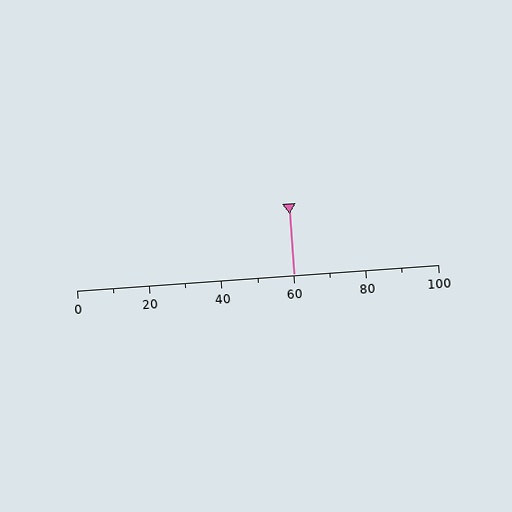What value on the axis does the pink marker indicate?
The marker indicates approximately 60.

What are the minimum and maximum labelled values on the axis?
The axis runs from 0 to 100.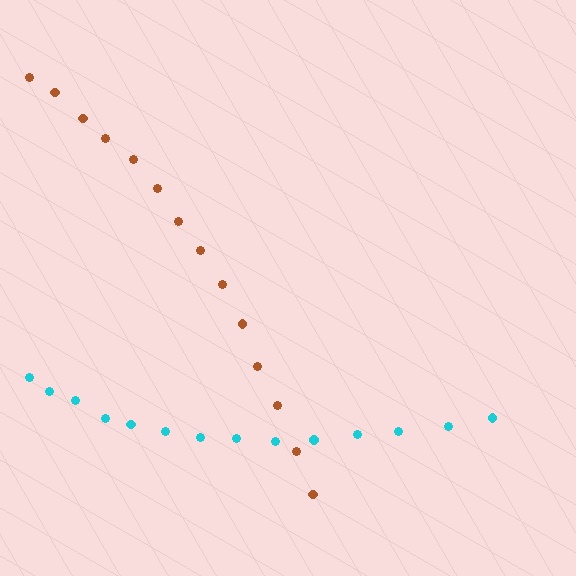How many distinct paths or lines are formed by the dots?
There are 2 distinct paths.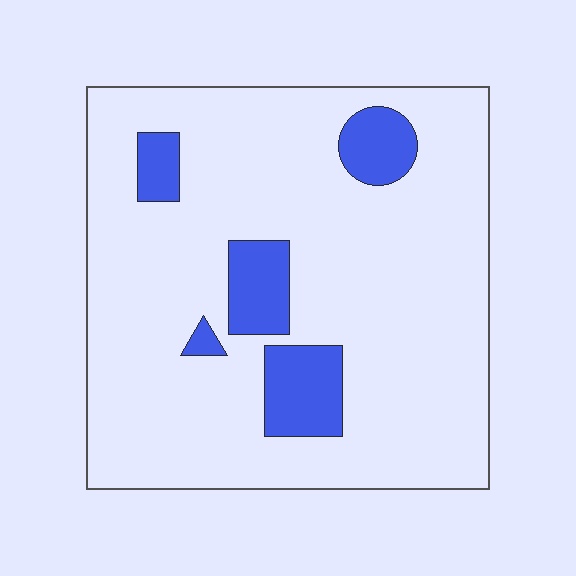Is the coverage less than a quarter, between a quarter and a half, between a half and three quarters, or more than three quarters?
Less than a quarter.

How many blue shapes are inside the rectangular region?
5.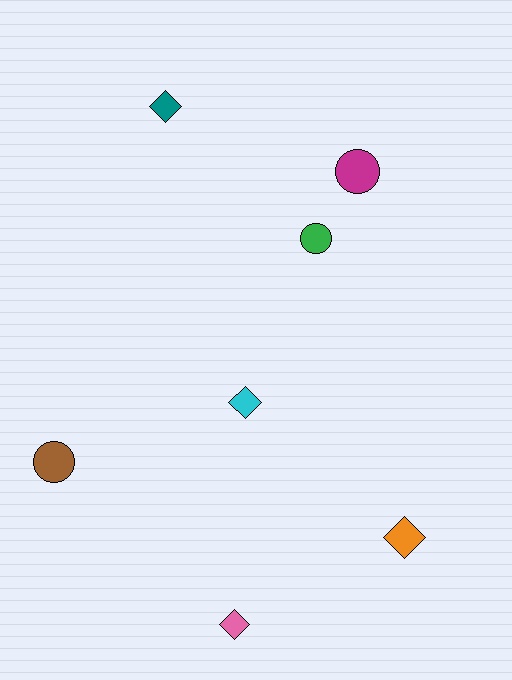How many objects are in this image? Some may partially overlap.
There are 7 objects.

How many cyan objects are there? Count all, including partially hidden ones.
There is 1 cyan object.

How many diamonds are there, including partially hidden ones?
There are 4 diamonds.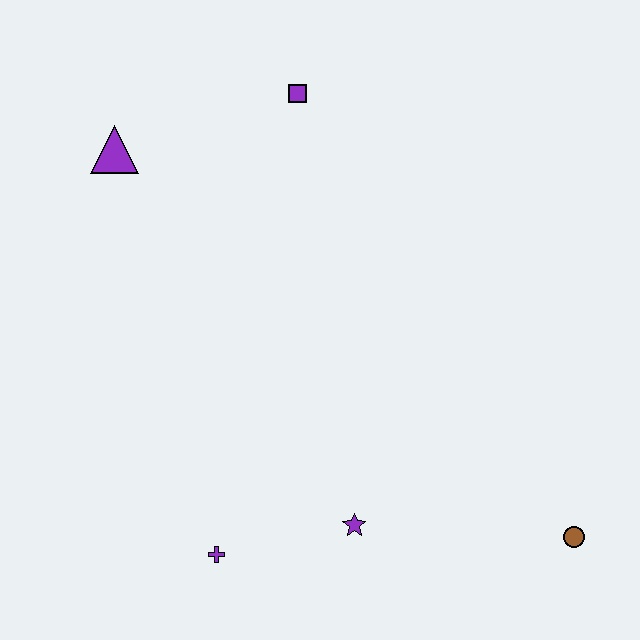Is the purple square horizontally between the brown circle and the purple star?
No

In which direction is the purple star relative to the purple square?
The purple star is below the purple square.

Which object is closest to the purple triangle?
The purple square is closest to the purple triangle.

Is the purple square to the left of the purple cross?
No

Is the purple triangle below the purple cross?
No